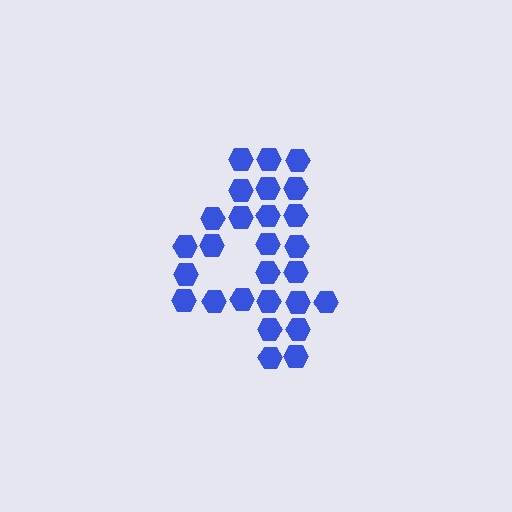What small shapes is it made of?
It is made of small hexagons.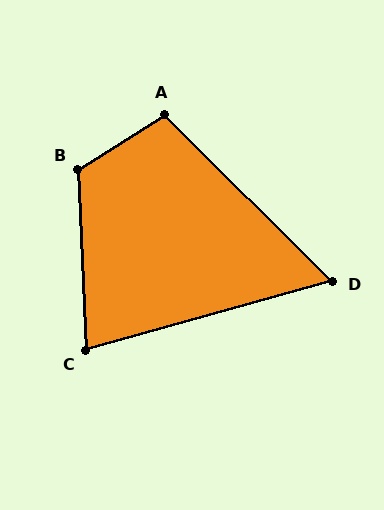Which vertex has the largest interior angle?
B, at approximately 120 degrees.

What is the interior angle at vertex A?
Approximately 103 degrees (obtuse).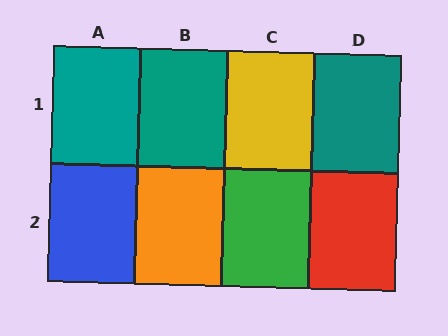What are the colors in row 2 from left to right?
Blue, orange, green, red.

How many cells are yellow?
1 cell is yellow.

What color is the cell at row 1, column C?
Yellow.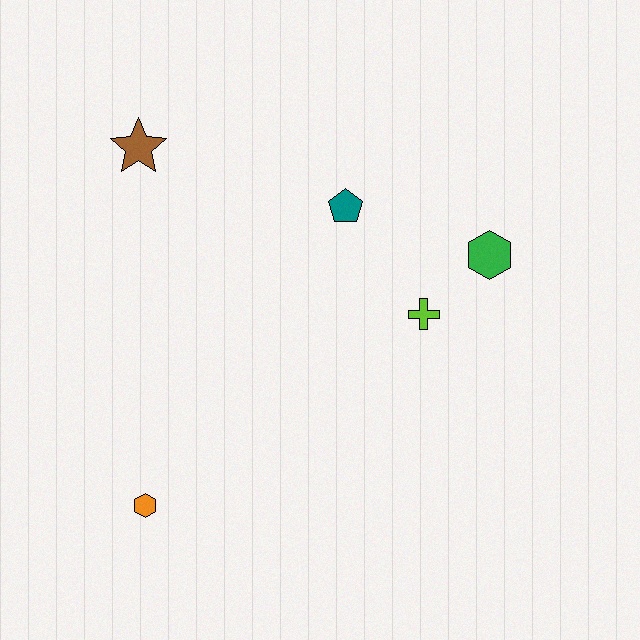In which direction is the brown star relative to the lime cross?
The brown star is to the left of the lime cross.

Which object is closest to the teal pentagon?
The lime cross is closest to the teal pentagon.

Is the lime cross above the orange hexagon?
Yes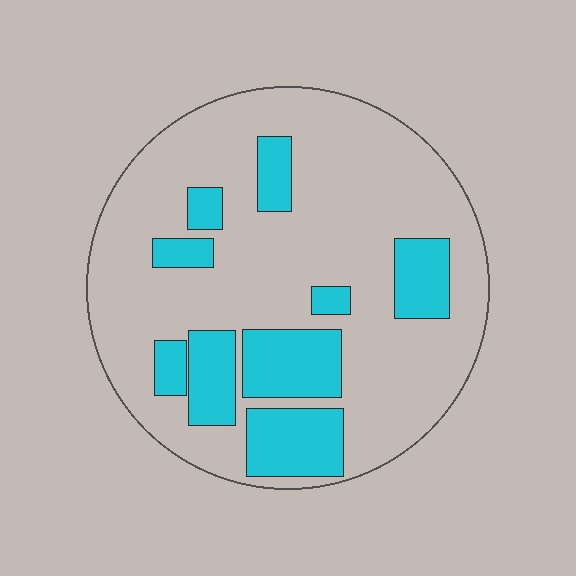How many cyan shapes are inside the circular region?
9.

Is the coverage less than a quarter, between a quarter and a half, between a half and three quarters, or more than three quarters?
Less than a quarter.